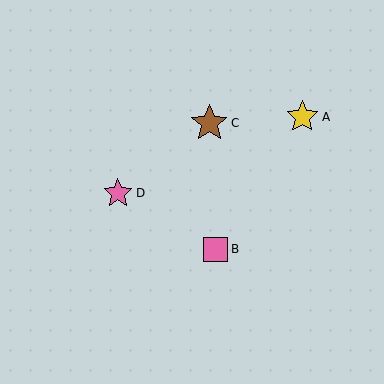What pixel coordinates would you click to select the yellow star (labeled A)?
Click at (302, 117) to select the yellow star A.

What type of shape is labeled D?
Shape D is a pink star.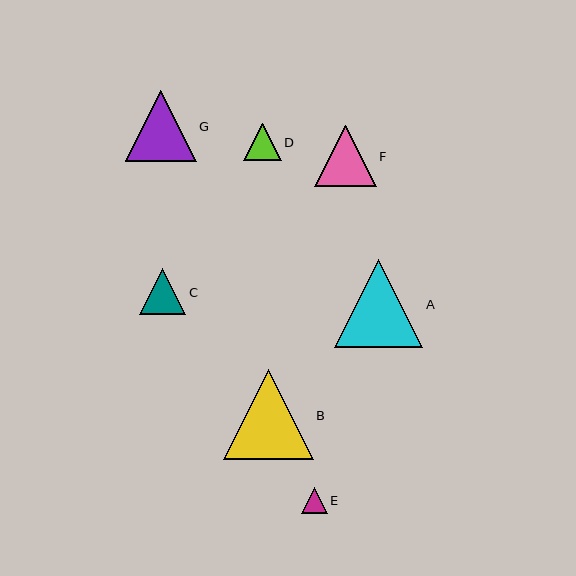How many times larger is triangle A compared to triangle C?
Triangle A is approximately 1.9 times the size of triangle C.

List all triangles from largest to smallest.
From largest to smallest: B, A, G, F, C, D, E.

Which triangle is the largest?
Triangle B is the largest with a size of approximately 90 pixels.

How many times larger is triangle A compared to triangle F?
Triangle A is approximately 1.4 times the size of triangle F.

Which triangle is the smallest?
Triangle E is the smallest with a size of approximately 26 pixels.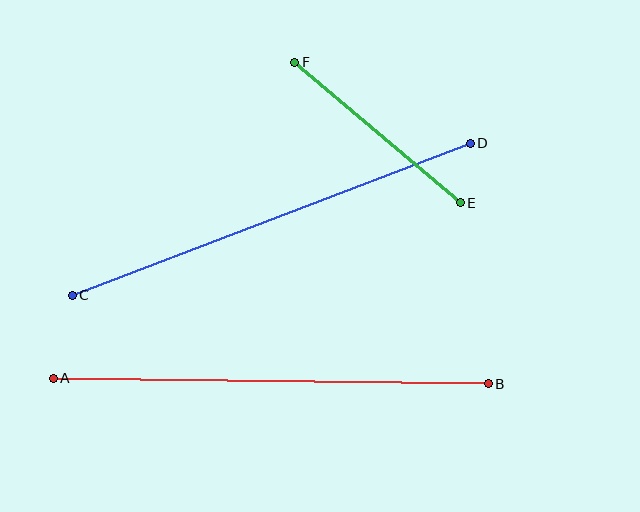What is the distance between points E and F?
The distance is approximately 217 pixels.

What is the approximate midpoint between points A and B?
The midpoint is at approximately (271, 381) pixels.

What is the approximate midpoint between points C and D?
The midpoint is at approximately (271, 219) pixels.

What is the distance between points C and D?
The distance is approximately 426 pixels.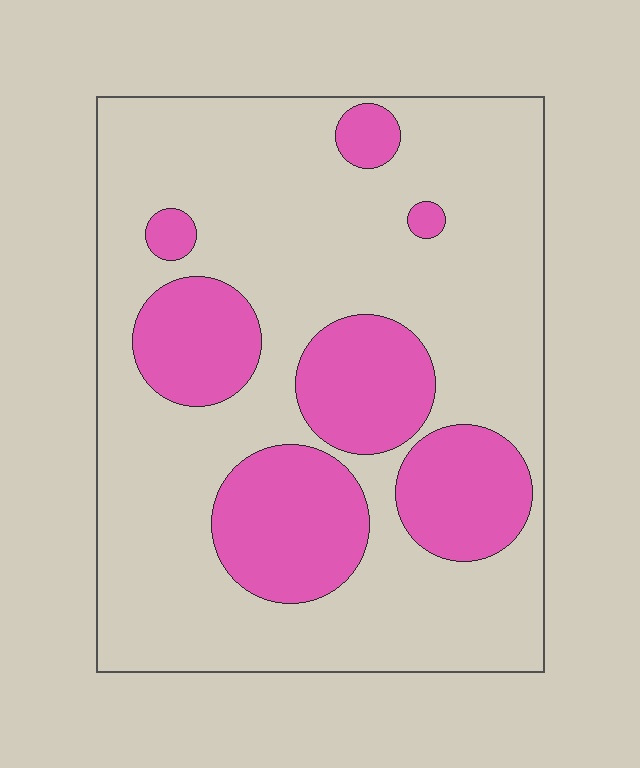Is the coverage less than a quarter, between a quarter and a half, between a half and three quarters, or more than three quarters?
Between a quarter and a half.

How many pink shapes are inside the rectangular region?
7.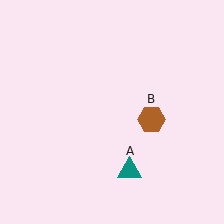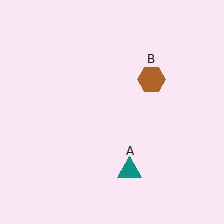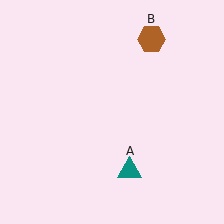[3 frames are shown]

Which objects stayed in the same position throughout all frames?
Teal triangle (object A) remained stationary.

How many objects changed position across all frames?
1 object changed position: brown hexagon (object B).